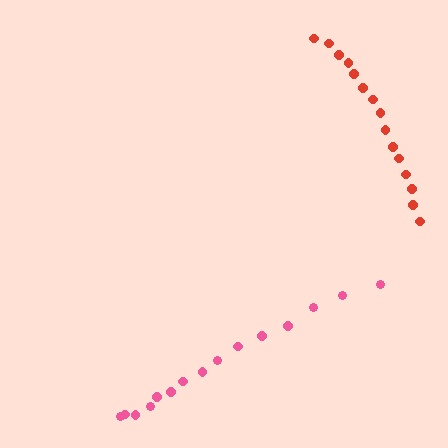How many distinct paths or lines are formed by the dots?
There are 2 distinct paths.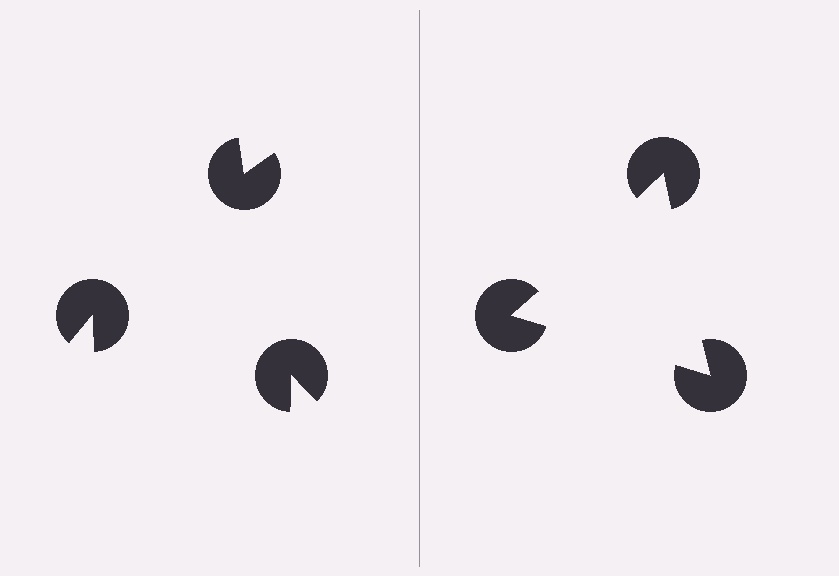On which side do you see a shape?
An illusory triangle appears on the right side. On the left side the wedge cuts are rotated, so no coherent shape forms.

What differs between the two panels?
The pac-man discs are positioned identically on both sides; only the wedge orientations differ. On the right they align to a triangle; on the left they are misaligned.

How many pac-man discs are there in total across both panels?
6 — 3 on each side.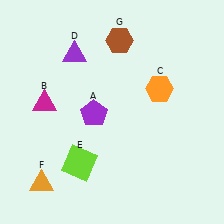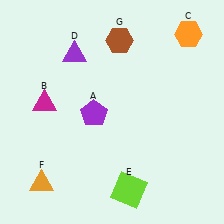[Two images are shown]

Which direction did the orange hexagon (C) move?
The orange hexagon (C) moved up.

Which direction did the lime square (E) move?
The lime square (E) moved right.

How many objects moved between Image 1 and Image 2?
2 objects moved between the two images.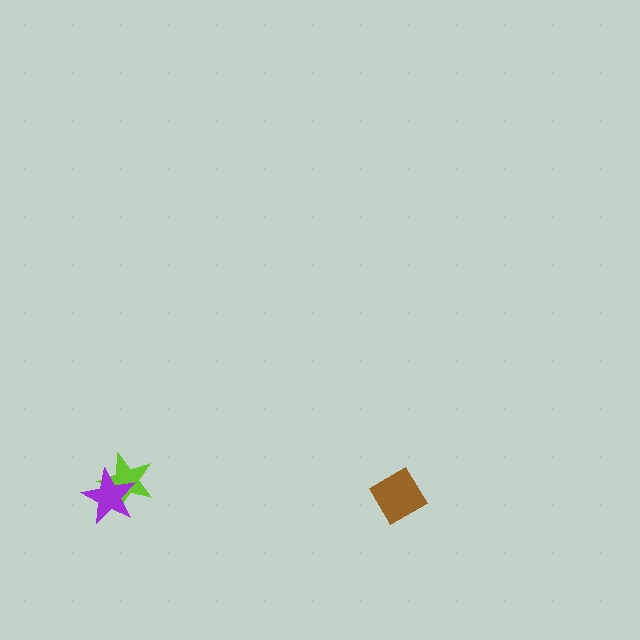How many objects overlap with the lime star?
1 object overlaps with the lime star.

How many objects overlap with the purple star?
1 object overlaps with the purple star.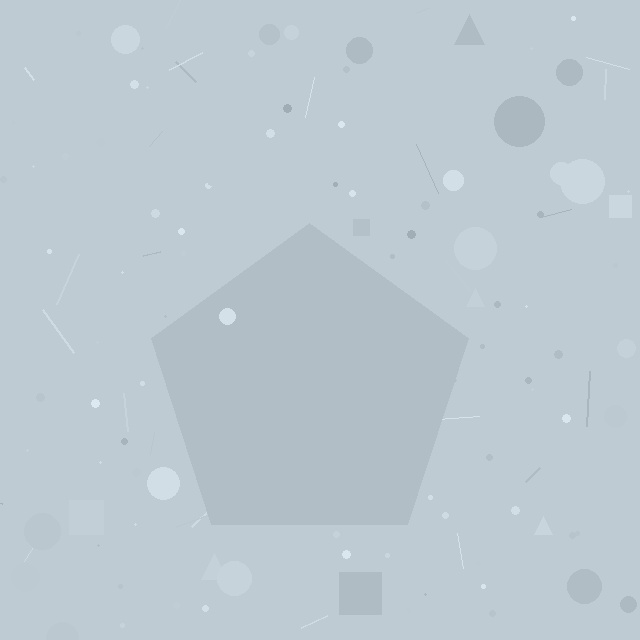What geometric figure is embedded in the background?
A pentagon is embedded in the background.